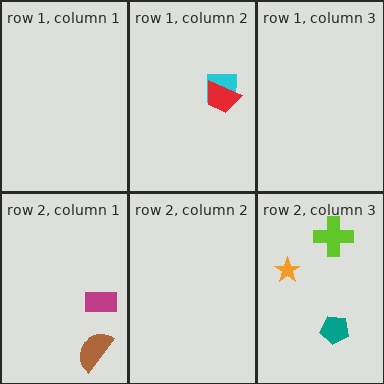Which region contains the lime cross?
The row 2, column 3 region.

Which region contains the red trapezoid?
The row 1, column 2 region.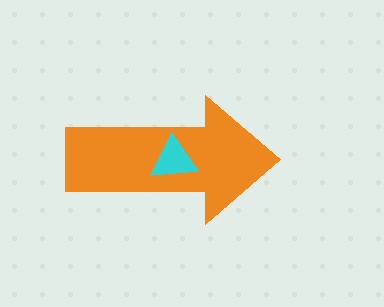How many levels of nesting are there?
2.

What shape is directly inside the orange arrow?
The cyan triangle.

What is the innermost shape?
The cyan triangle.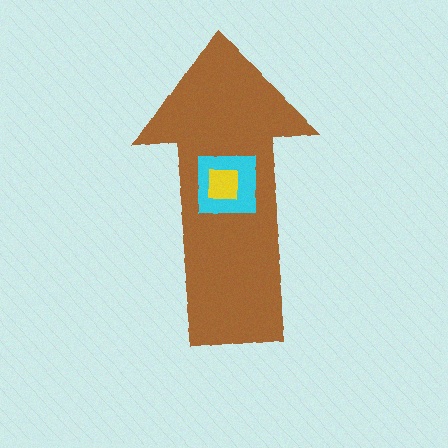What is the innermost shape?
The yellow square.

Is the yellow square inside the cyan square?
Yes.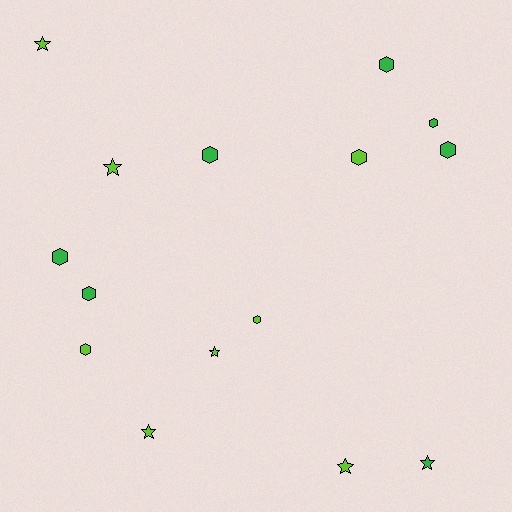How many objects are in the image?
There are 15 objects.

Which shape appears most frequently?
Hexagon, with 9 objects.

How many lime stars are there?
There are 5 lime stars.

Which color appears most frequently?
Lime, with 8 objects.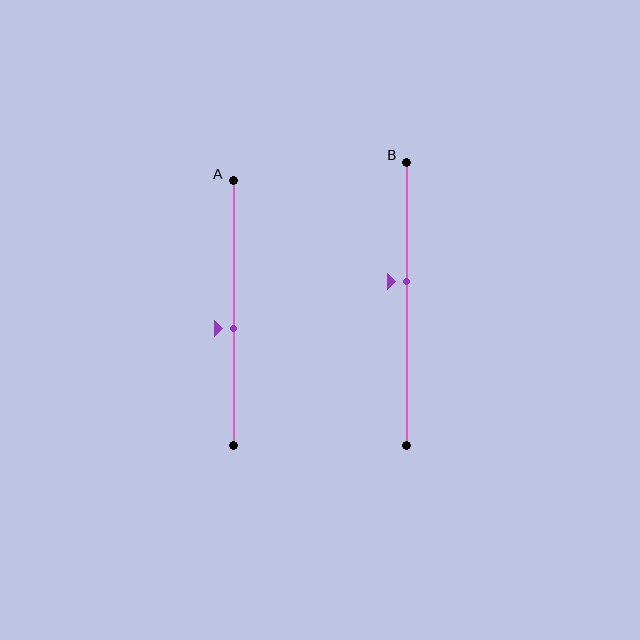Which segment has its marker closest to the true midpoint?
Segment A has its marker closest to the true midpoint.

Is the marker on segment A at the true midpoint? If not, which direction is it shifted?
No, the marker on segment A is shifted downward by about 6% of the segment length.